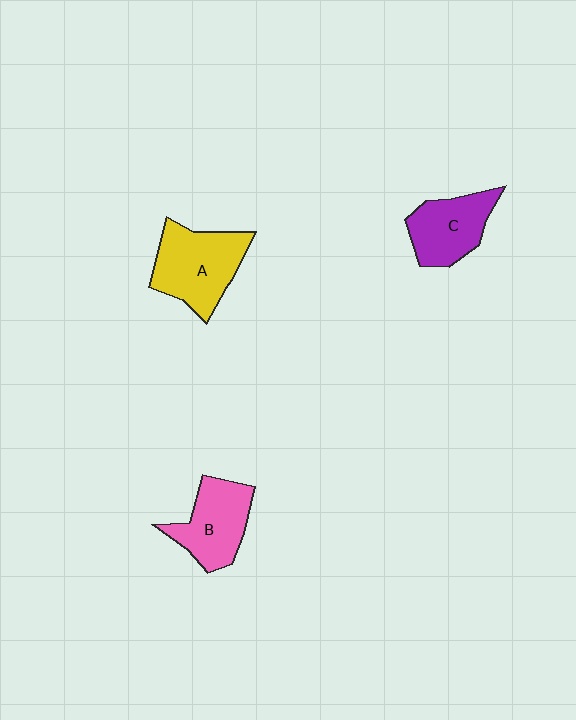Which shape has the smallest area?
Shape C (purple).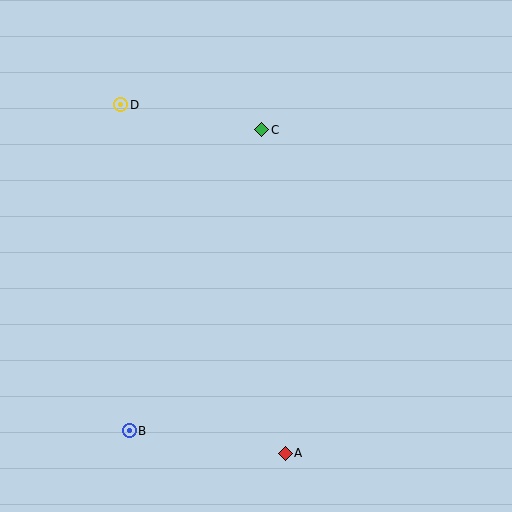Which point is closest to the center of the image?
Point C at (262, 130) is closest to the center.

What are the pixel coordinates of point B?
Point B is at (129, 431).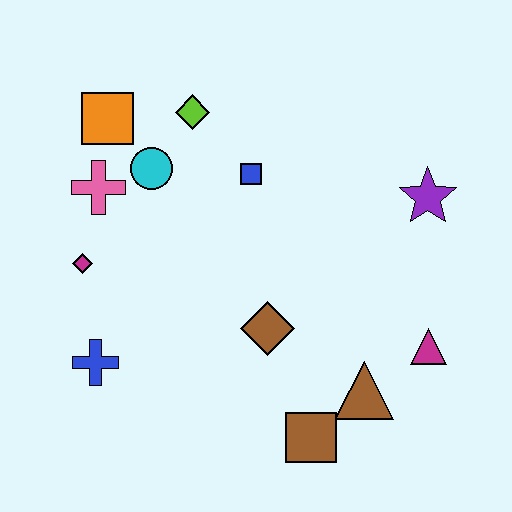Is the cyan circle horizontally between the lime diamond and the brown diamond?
No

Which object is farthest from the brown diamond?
The orange square is farthest from the brown diamond.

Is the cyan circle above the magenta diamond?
Yes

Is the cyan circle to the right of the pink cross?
Yes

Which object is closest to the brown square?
The brown triangle is closest to the brown square.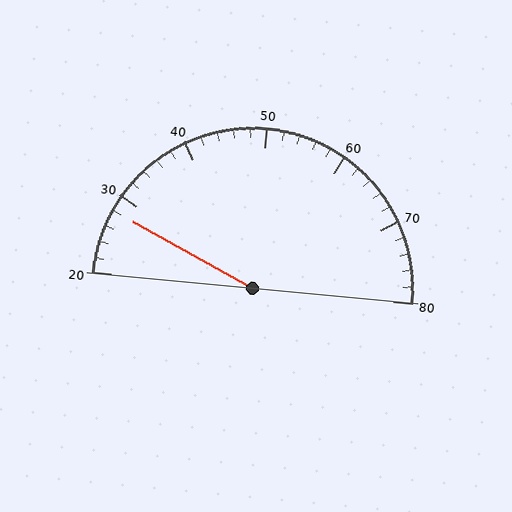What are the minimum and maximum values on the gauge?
The gauge ranges from 20 to 80.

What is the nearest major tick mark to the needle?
The nearest major tick mark is 30.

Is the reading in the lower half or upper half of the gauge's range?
The reading is in the lower half of the range (20 to 80).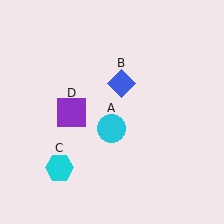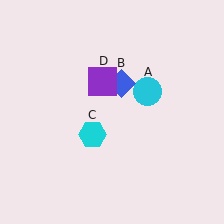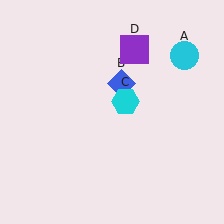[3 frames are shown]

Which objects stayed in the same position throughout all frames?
Blue diamond (object B) remained stationary.